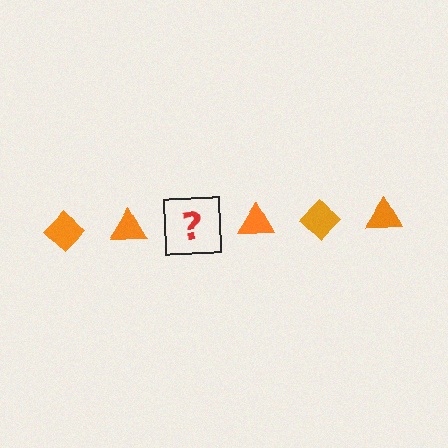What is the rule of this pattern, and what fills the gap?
The rule is that the pattern cycles through diamond, triangle shapes in orange. The gap should be filled with an orange diamond.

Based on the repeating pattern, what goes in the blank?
The blank should be an orange diamond.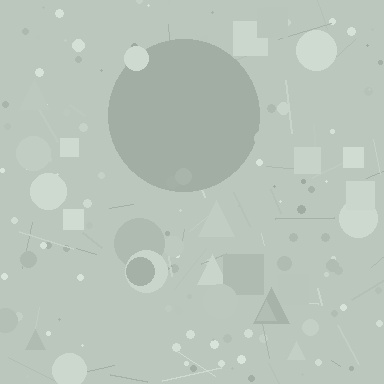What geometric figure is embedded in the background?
A circle is embedded in the background.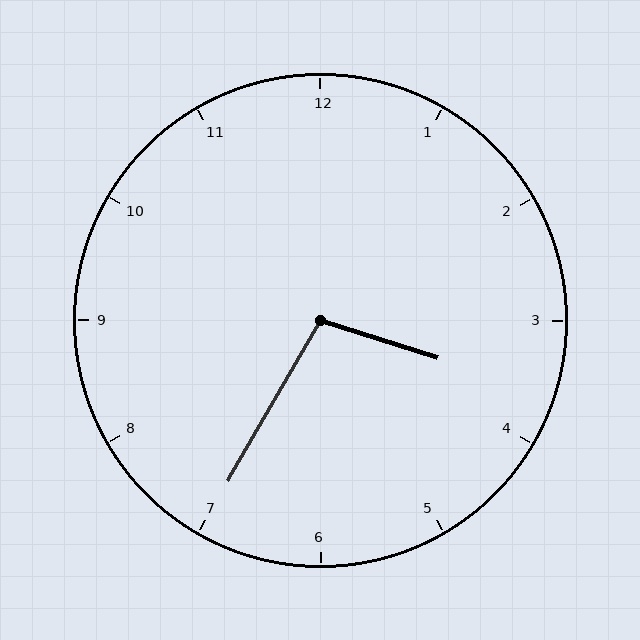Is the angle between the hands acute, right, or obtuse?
It is obtuse.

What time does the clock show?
3:35.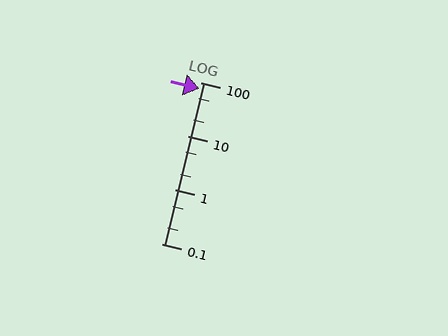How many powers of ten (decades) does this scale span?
The scale spans 3 decades, from 0.1 to 100.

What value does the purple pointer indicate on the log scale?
The pointer indicates approximately 76.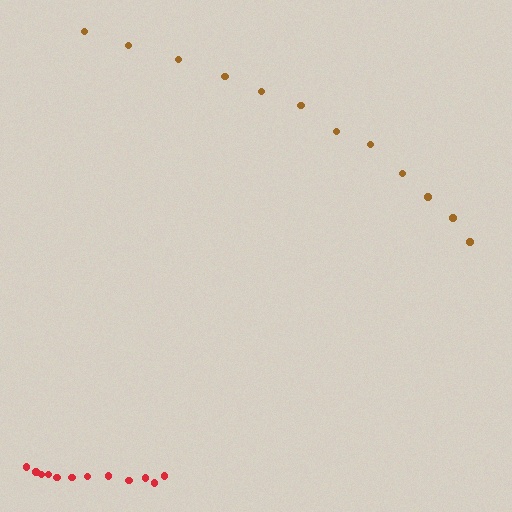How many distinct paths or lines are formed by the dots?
There are 2 distinct paths.